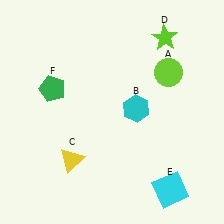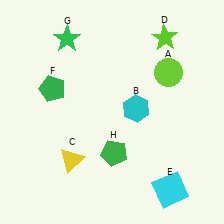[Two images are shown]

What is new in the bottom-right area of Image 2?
A green pentagon (H) was added in the bottom-right area of Image 2.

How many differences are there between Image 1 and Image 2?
There are 2 differences between the two images.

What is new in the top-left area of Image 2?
A green star (G) was added in the top-left area of Image 2.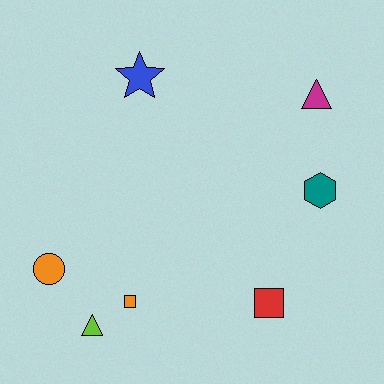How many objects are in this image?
There are 7 objects.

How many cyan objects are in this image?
There are no cyan objects.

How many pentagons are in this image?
There are no pentagons.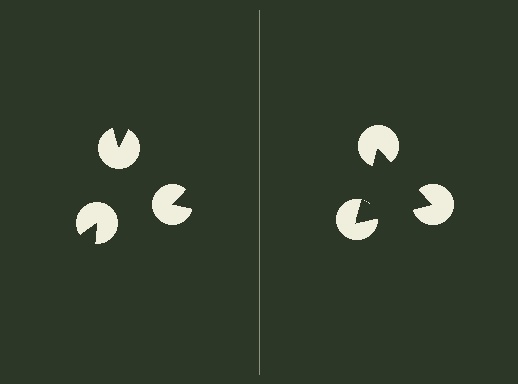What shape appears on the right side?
An illusory triangle.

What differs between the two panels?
The pac-man discs are positioned identically on both sides; only the wedge orientations differ. On the right they align to a triangle; on the left they are misaligned.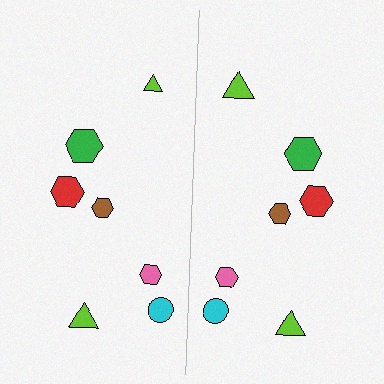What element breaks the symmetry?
The lime triangle on the right side has a different size than its mirror counterpart.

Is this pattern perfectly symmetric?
No, the pattern is not perfectly symmetric. The lime triangle on the right side has a different size than its mirror counterpart.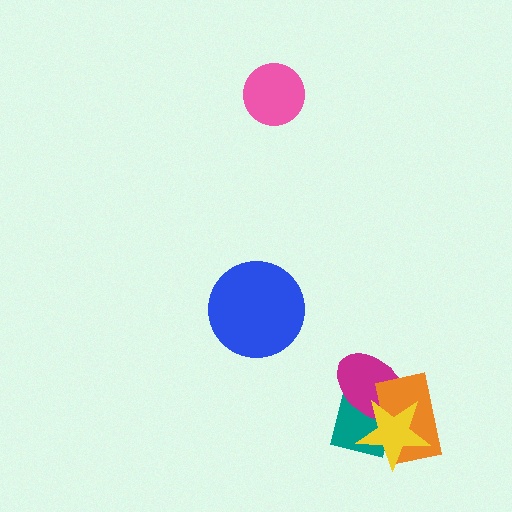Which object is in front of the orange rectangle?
The yellow star is in front of the orange rectangle.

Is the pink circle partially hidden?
No, no other shape covers it.